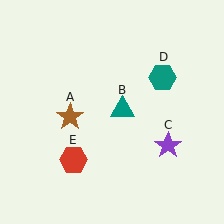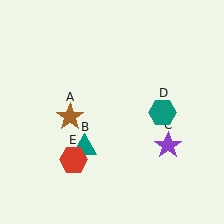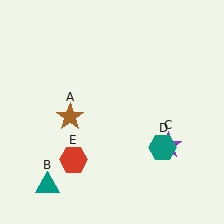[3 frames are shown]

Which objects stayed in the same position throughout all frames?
Brown star (object A) and purple star (object C) and red hexagon (object E) remained stationary.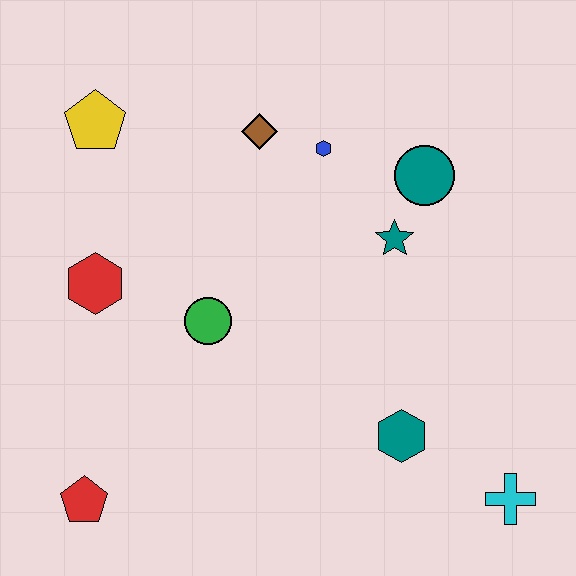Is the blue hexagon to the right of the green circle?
Yes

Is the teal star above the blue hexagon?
No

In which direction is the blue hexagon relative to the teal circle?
The blue hexagon is to the left of the teal circle.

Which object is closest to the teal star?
The teal circle is closest to the teal star.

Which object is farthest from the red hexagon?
The cyan cross is farthest from the red hexagon.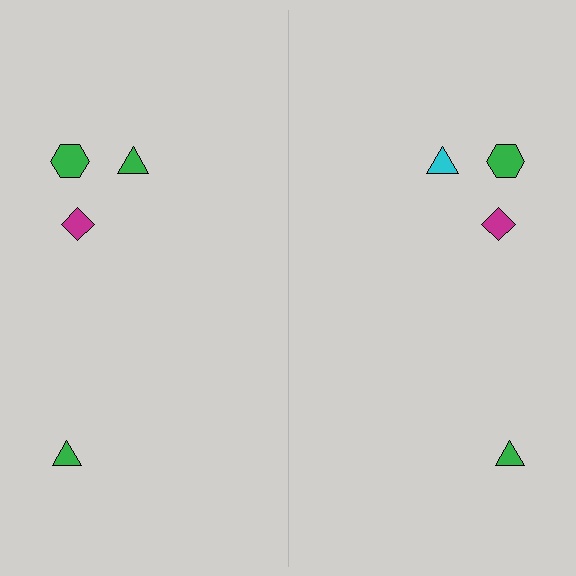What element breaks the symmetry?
The cyan triangle on the right side breaks the symmetry — its mirror counterpart is green.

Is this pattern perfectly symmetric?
No, the pattern is not perfectly symmetric. The cyan triangle on the right side breaks the symmetry — its mirror counterpart is green.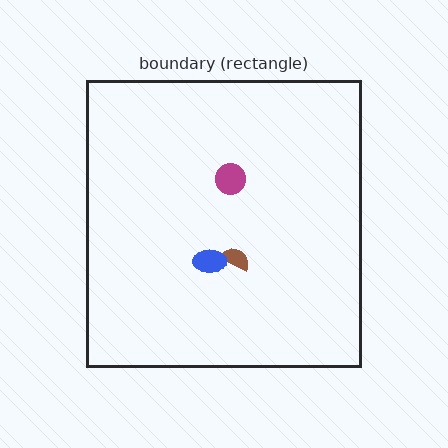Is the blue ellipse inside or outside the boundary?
Inside.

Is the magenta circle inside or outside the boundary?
Inside.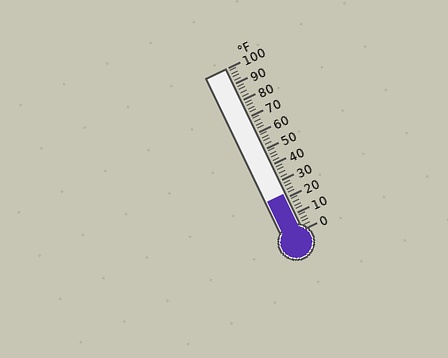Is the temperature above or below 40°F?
The temperature is below 40°F.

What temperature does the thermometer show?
The thermometer shows approximately 22°F.